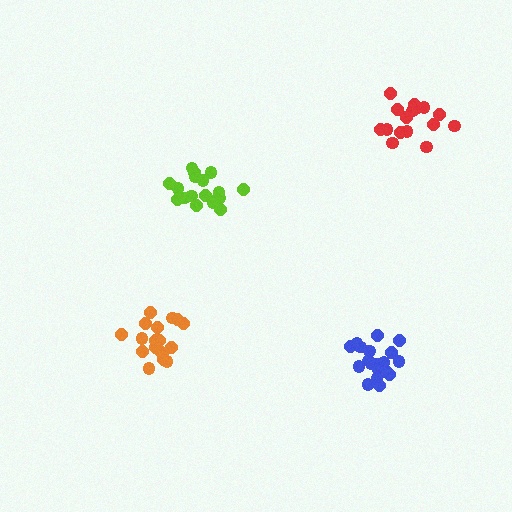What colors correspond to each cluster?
The clusters are colored: orange, blue, lime, red.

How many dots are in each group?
Group 1: 18 dots, Group 2: 20 dots, Group 3: 18 dots, Group 4: 16 dots (72 total).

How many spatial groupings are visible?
There are 4 spatial groupings.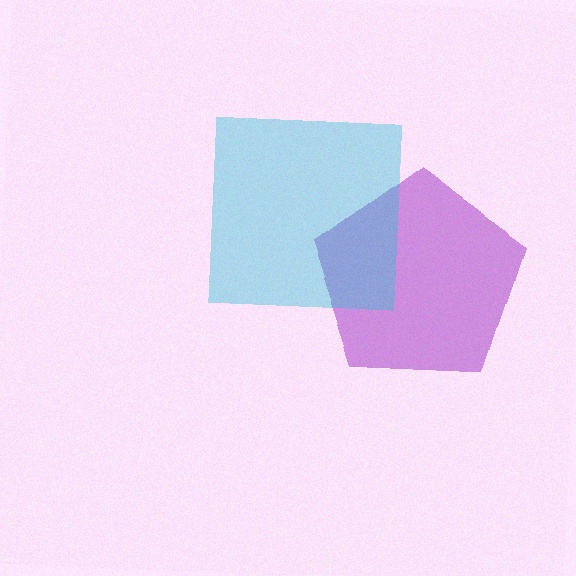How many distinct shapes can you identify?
There are 2 distinct shapes: a purple pentagon, a cyan square.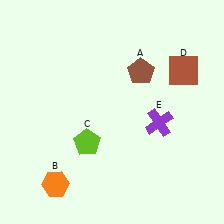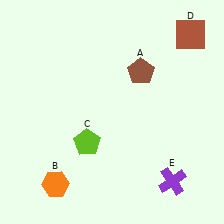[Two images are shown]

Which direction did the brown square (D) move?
The brown square (D) moved up.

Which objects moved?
The objects that moved are: the brown square (D), the purple cross (E).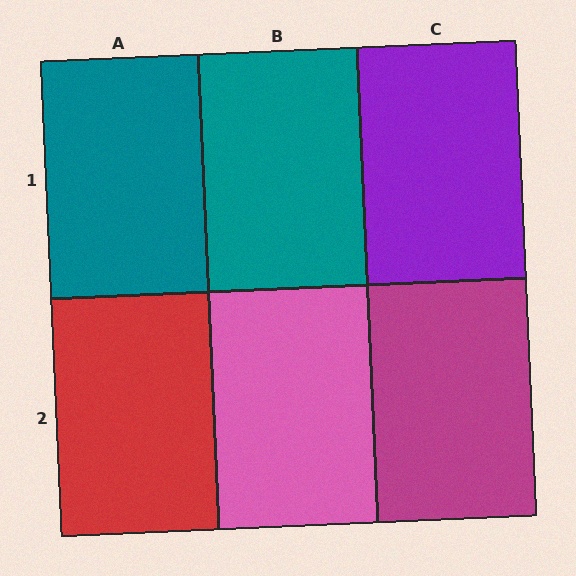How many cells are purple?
1 cell is purple.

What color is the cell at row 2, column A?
Red.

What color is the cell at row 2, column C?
Magenta.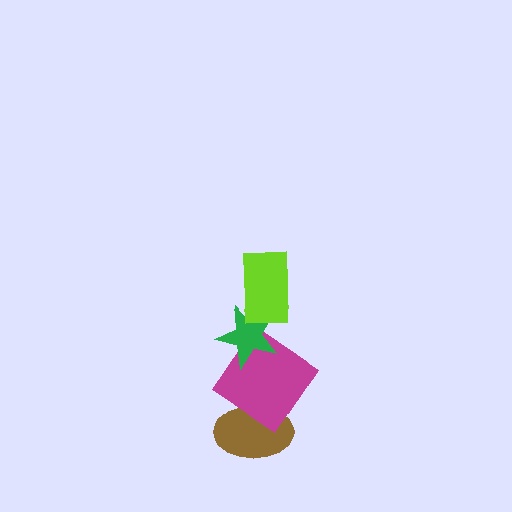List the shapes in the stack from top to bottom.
From top to bottom: the lime rectangle, the green star, the magenta diamond, the brown ellipse.